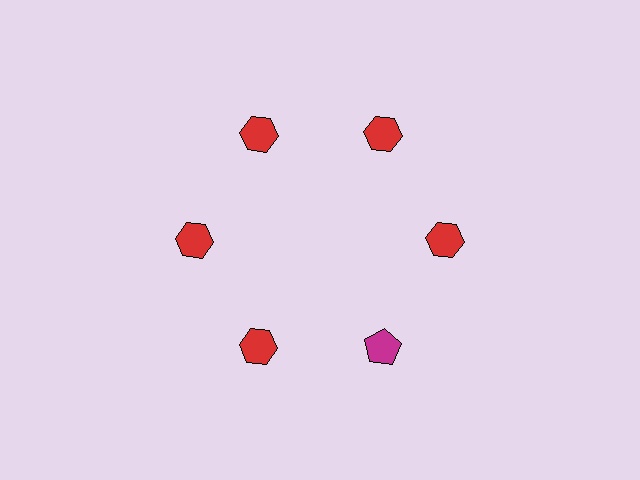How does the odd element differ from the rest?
It differs in both color (magenta instead of red) and shape (pentagon instead of hexagon).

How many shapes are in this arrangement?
There are 6 shapes arranged in a ring pattern.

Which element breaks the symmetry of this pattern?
The magenta pentagon at roughly the 5 o'clock position breaks the symmetry. All other shapes are red hexagons.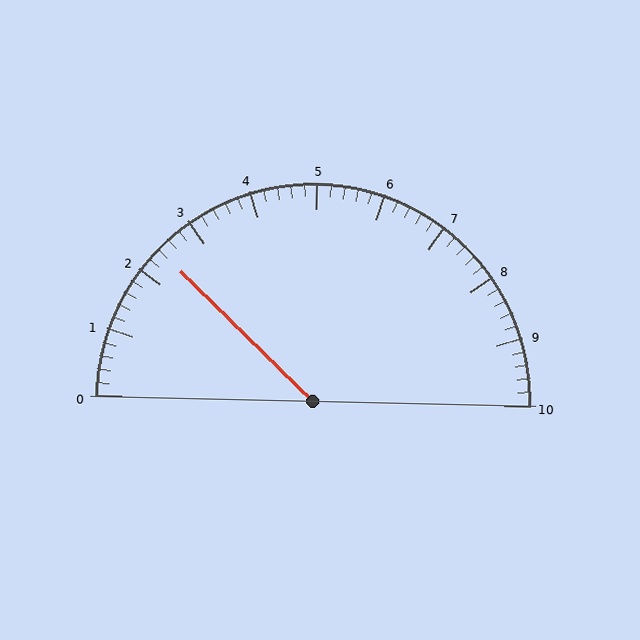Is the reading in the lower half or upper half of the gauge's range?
The reading is in the lower half of the range (0 to 10).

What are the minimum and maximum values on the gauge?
The gauge ranges from 0 to 10.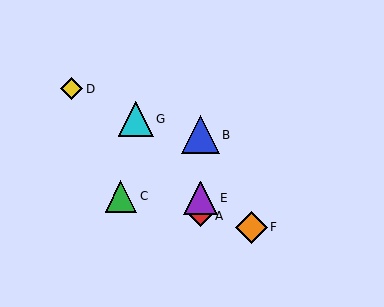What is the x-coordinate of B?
Object B is at x≈201.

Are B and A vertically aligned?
Yes, both are at x≈201.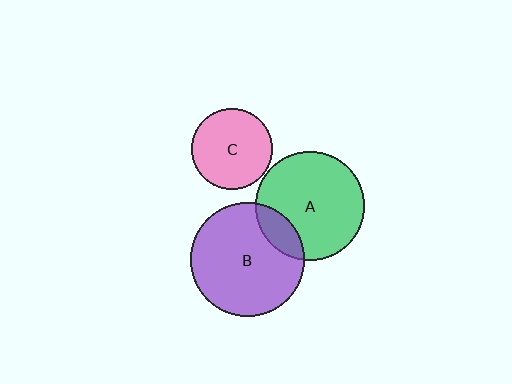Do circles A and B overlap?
Yes.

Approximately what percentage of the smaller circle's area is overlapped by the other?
Approximately 15%.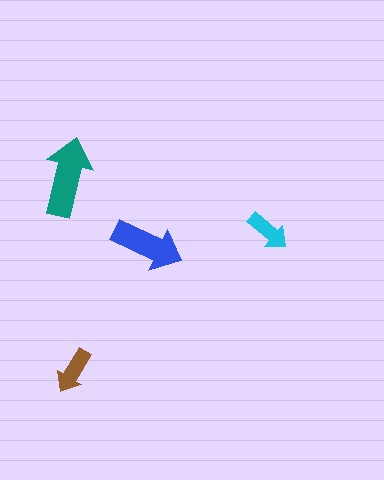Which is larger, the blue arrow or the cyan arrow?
The blue one.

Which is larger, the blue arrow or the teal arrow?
The teal one.